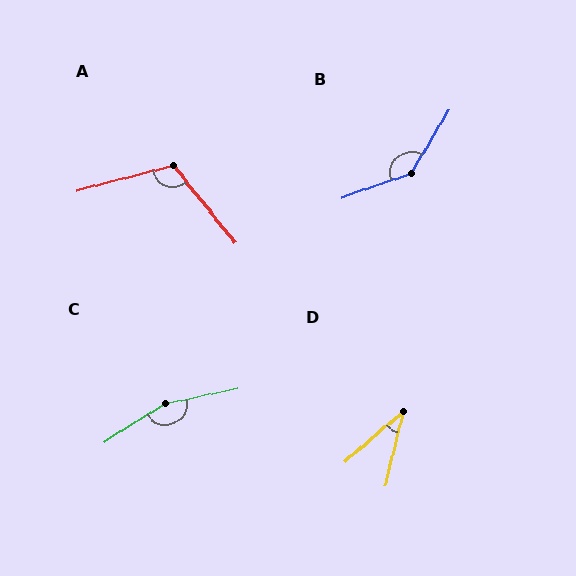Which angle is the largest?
C, at approximately 159 degrees.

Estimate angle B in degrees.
Approximately 140 degrees.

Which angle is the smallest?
D, at approximately 36 degrees.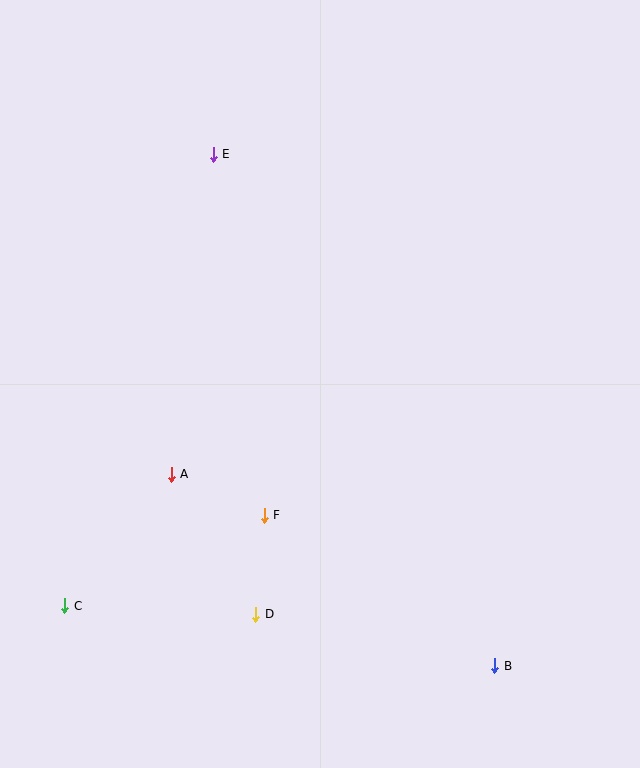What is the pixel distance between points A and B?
The distance between A and B is 376 pixels.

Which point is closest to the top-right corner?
Point E is closest to the top-right corner.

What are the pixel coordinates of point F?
Point F is at (264, 515).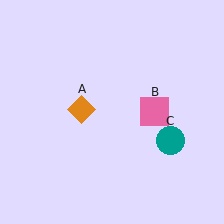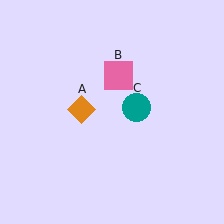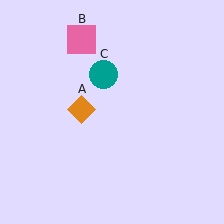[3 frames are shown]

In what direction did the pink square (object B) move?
The pink square (object B) moved up and to the left.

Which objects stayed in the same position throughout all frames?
Orange diamond (object A) remained stationary.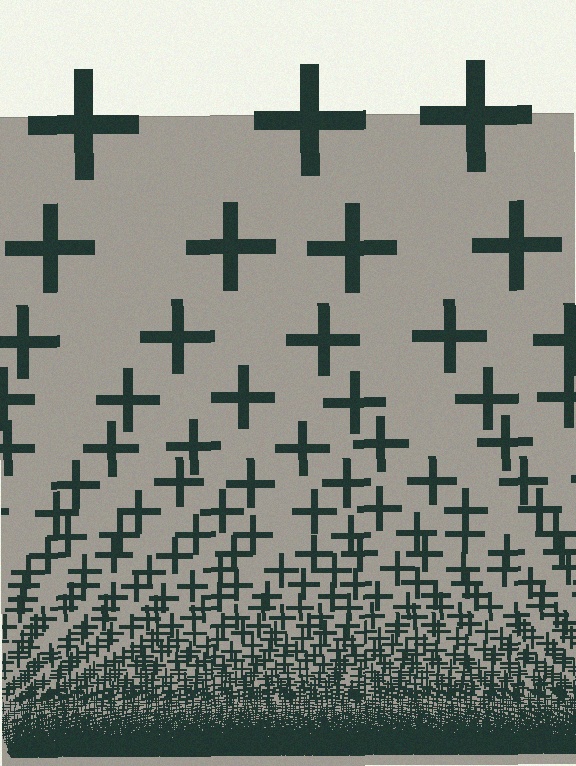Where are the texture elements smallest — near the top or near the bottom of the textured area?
Near the bottom.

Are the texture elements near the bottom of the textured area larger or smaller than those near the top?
Smaller. The gradient is inverted — elements near the bottom are smaller and denser.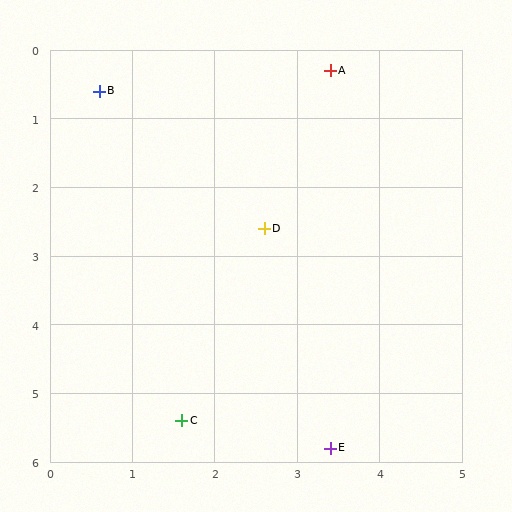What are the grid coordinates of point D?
Point D is at approximately (2.6, 2.6).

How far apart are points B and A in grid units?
Points B and A are about 2.8 grid units apart.